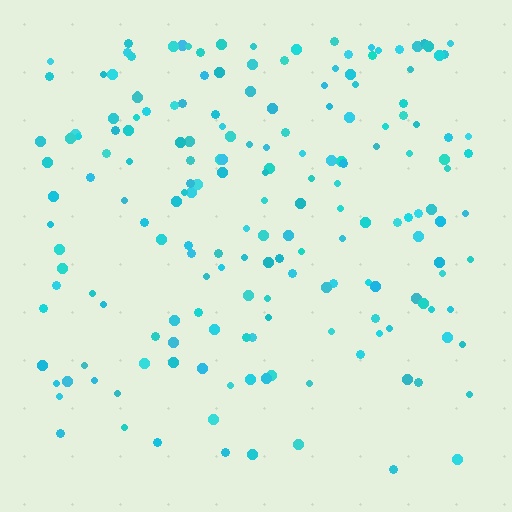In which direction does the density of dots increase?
From bottom to top, with the top side densest.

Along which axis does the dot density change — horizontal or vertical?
Vertical.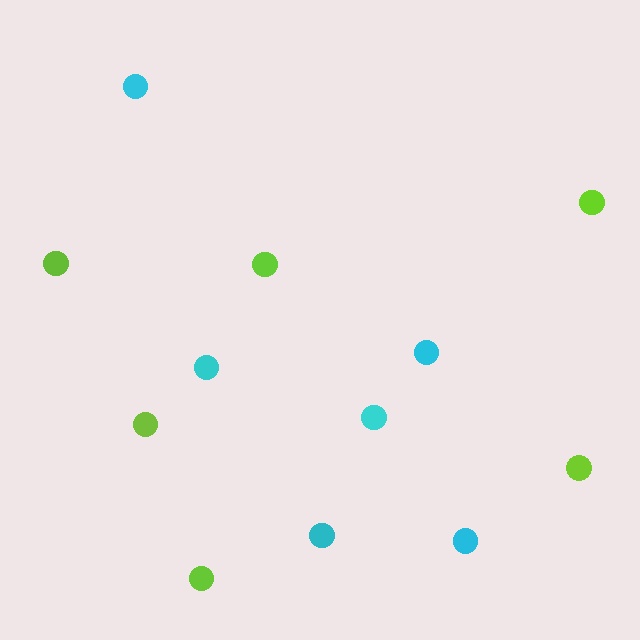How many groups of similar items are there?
There are 2 groups: one group of lime circles (6) and one group of cyan circles (6).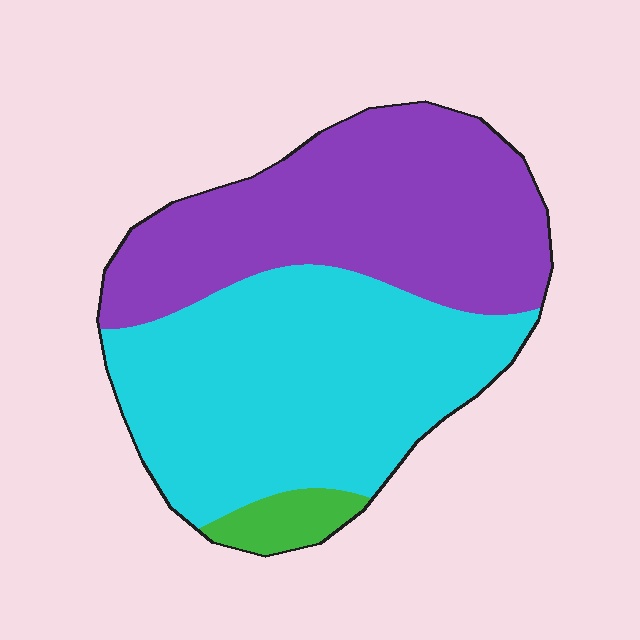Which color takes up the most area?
Cyan, at roughly 50%.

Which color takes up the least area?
Green, at roughly 5%.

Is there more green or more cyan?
Cyan.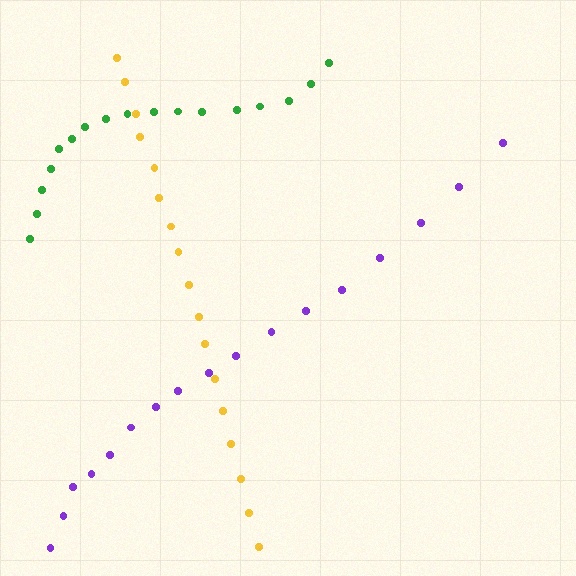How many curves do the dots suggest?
There are 3 distinct paths.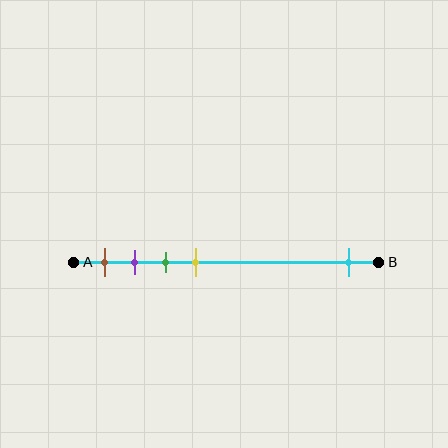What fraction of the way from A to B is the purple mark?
The purple mark is approximately 20% (0.2) of the way from A to B.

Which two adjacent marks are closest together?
The purple and green marks are the closest adjacent pair.